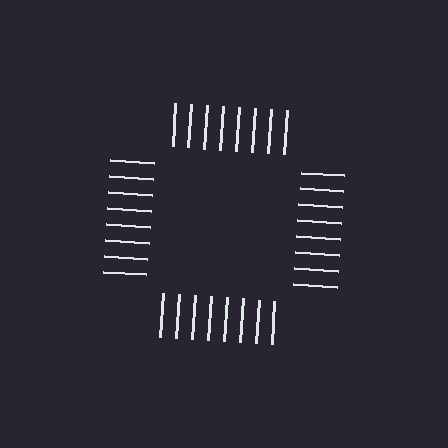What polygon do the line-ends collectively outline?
An illusory square — the line segments terminate on its edges but no continuous stroke is drawn.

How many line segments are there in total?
32 — 8 along each of the 4 edges.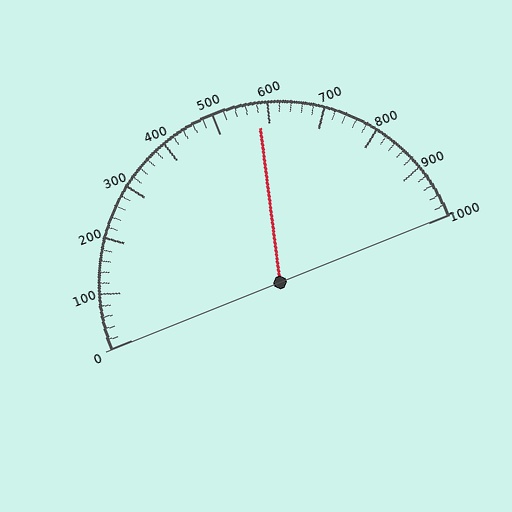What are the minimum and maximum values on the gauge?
The gauge ranges from 0 to 1000.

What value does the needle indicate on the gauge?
The needle indicates approximately 580.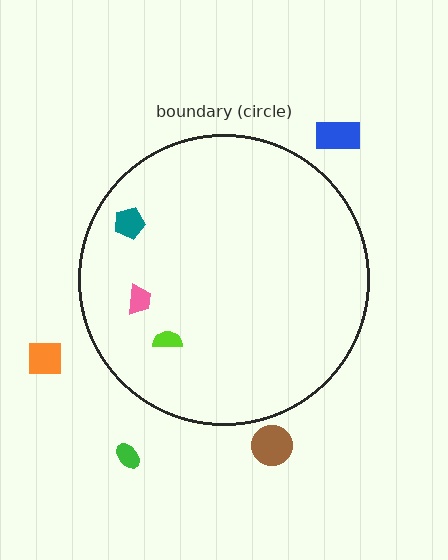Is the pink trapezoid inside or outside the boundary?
Inside.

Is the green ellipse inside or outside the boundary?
Outside.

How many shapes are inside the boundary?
3 inside, 4 outside.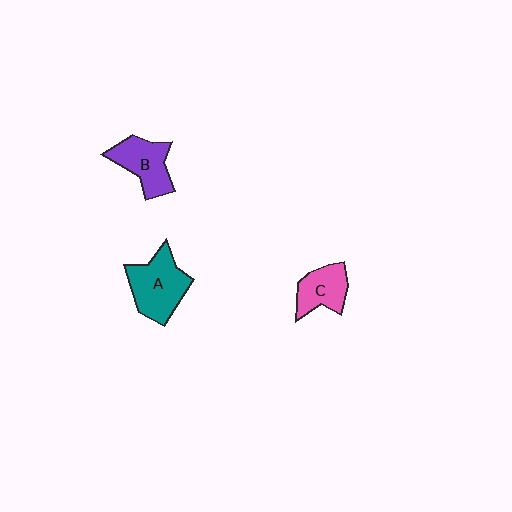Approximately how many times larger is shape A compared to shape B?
Approximately 1.3 times.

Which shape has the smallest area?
Shape C (pink).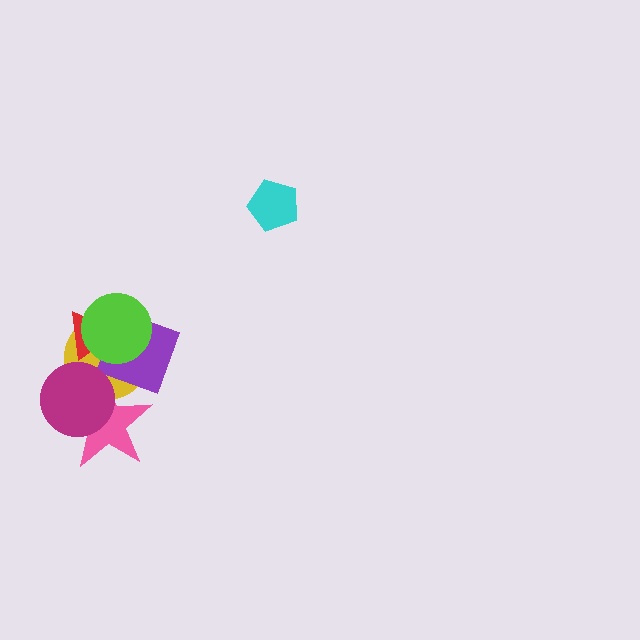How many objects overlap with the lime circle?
3 objects overlap with the lime circle.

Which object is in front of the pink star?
The magenta circle is in front of the pink star.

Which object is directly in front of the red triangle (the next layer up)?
The purple square is directly in front of the red triangle.